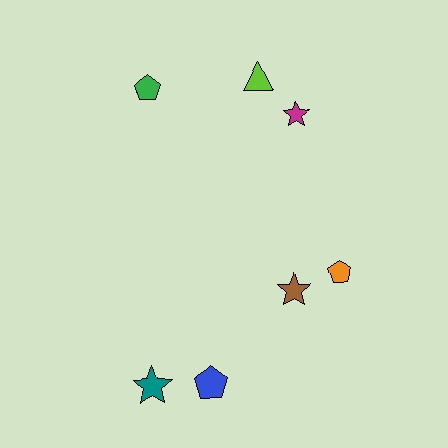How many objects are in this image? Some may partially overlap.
There are 7 objects.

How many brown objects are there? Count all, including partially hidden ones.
There is 1 brown object.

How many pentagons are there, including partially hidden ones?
There are 3 pentagons.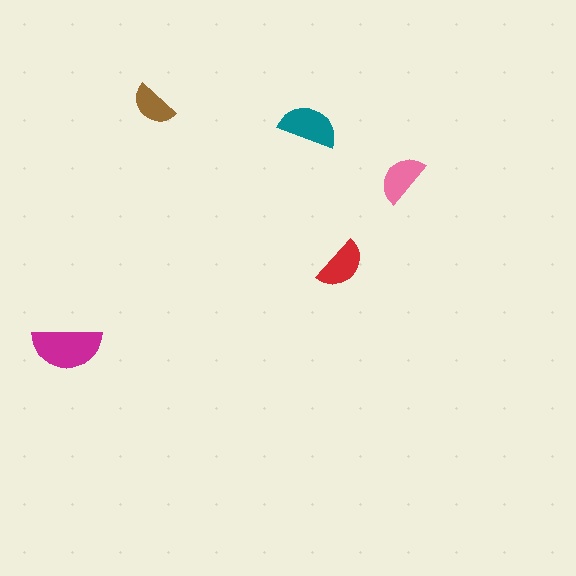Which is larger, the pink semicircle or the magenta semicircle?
The magenta one.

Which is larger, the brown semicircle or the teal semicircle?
The teal one.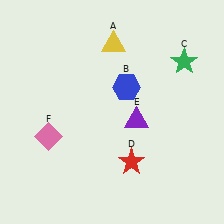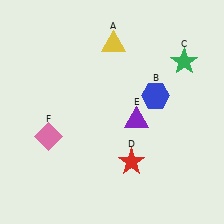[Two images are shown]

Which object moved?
The blue hexagon (B) moved right.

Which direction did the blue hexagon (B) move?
The blue hexagon (B) moved right.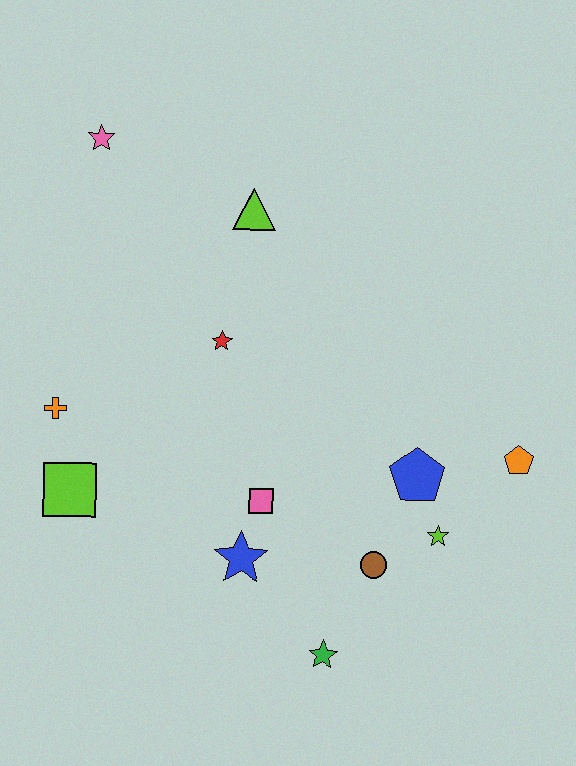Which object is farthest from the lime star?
The pink star is farthest from the lime star.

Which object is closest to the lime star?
The blue pentagon is closest to the lime star.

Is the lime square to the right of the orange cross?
Yes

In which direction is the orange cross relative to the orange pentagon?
The orange cross is to the left of the orange pentagon.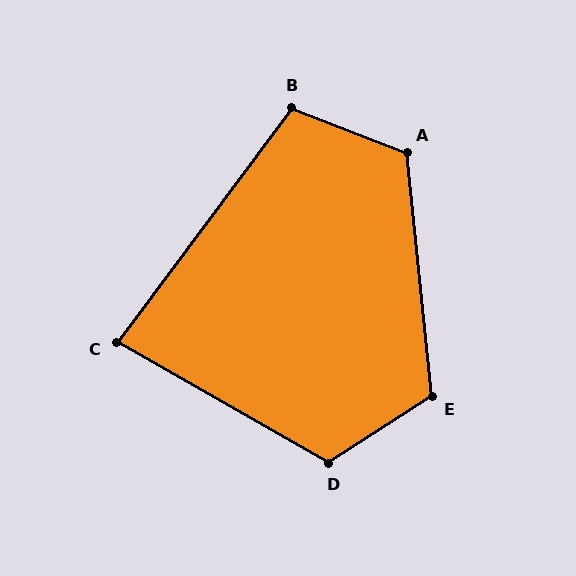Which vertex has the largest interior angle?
D, at approximately 117 degrees.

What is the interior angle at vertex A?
Approximately 117 degrees (obtuse).